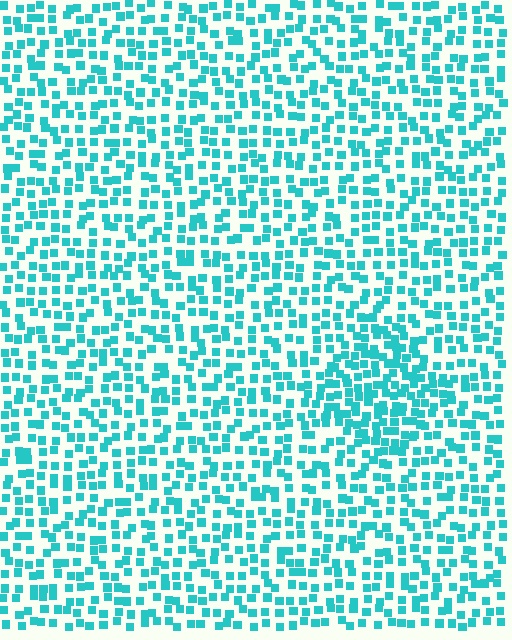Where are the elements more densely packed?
The elements are more densely packed inside the diamond boundary.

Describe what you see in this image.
The image contains small cyan elements arranged at two different densities. A diamond-shaped region is visible where the elements are more densely packed than the surrounding area.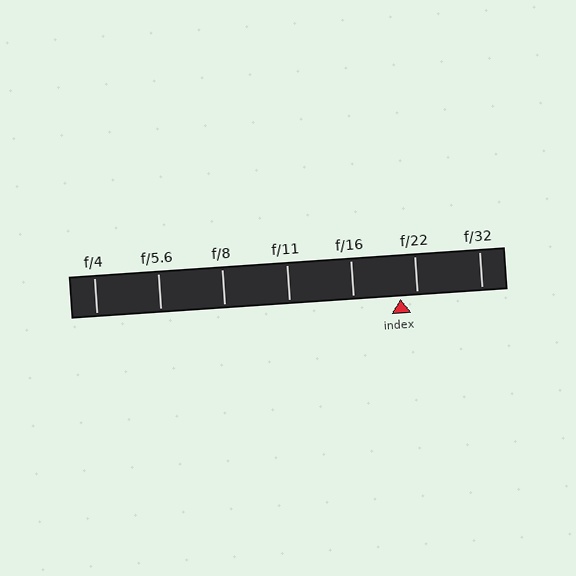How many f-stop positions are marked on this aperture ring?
There are 7 f-stop positions marked.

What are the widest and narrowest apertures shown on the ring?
The widest aperture shown is f/4 and the narrowest is f/32.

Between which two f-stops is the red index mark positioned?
The index mark is between f/16 and f/22.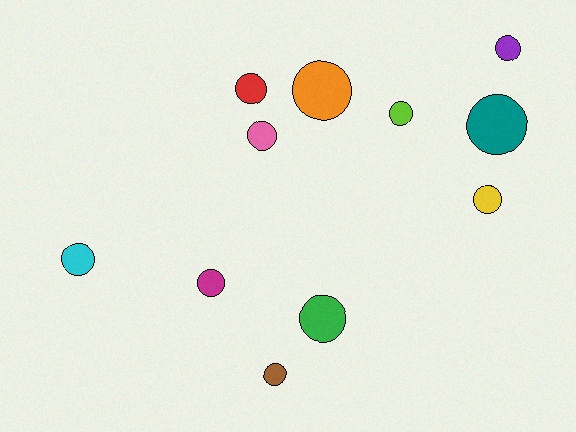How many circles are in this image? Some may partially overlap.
There are 11 circles.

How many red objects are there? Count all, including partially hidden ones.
There is 1 red object.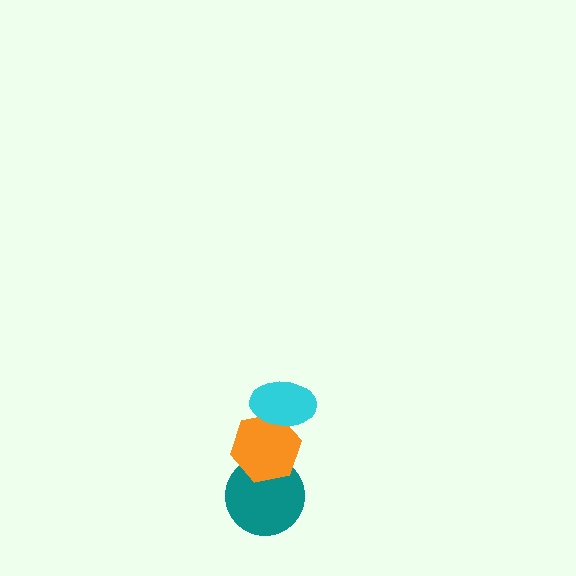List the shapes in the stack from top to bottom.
From top to bottom: the cyan ellipse, the orange hexagon, the teal circle.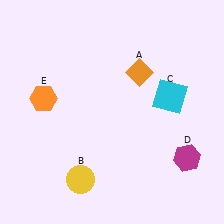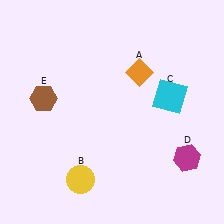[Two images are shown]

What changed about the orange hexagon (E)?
In Image 1, E is orange. In Image 2, it changed to brown.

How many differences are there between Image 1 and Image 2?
There is 1 difference between the two images.